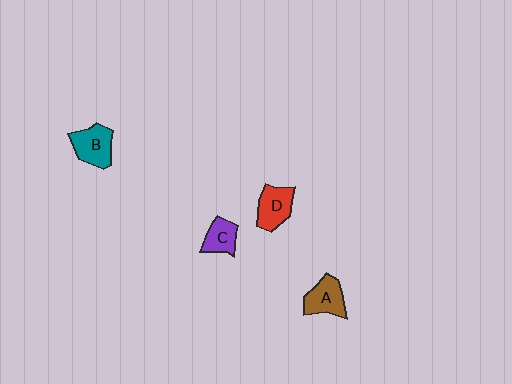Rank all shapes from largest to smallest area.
From largest to smallest: B (teal), D (red), A (brown), C (purple).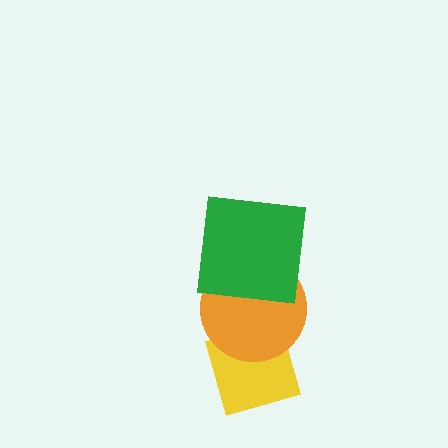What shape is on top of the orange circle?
The green square is on top of the orange circle.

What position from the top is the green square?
The green square is 1st from the top.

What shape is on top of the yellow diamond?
The orange circle is on top of the yellow diamond.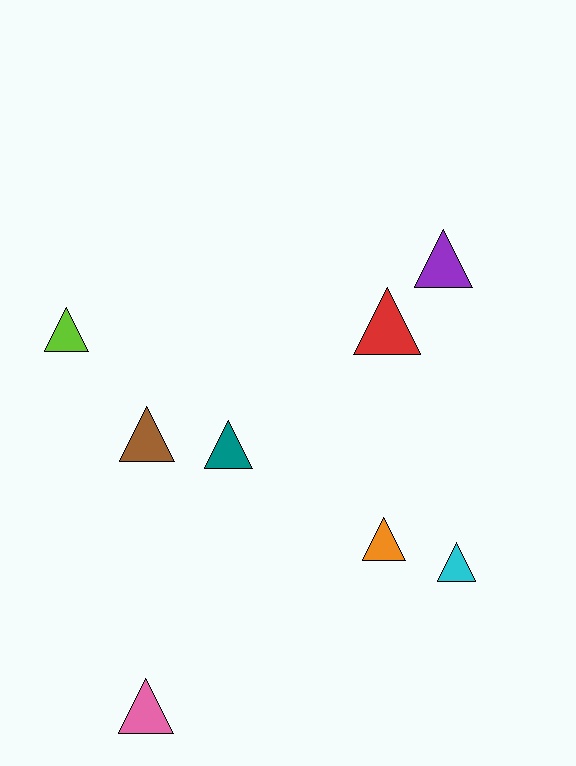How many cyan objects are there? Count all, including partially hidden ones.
There is 1 cyan object.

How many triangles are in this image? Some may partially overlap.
There are 8 triangles.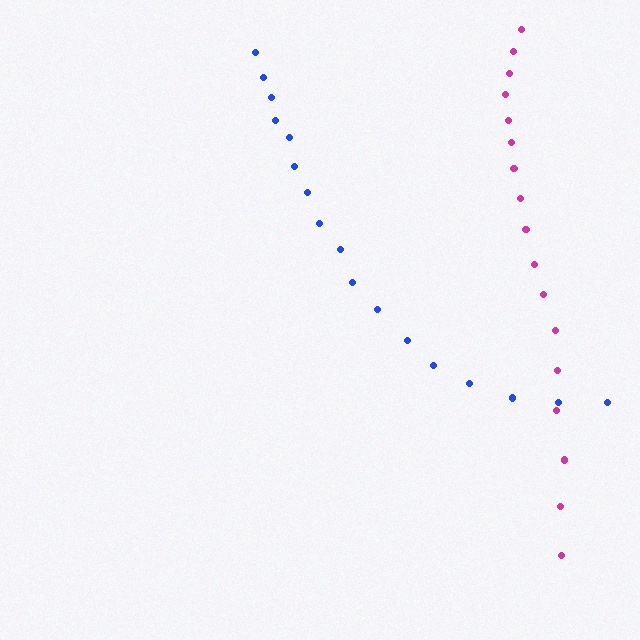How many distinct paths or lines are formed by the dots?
There are 2 distinct paths.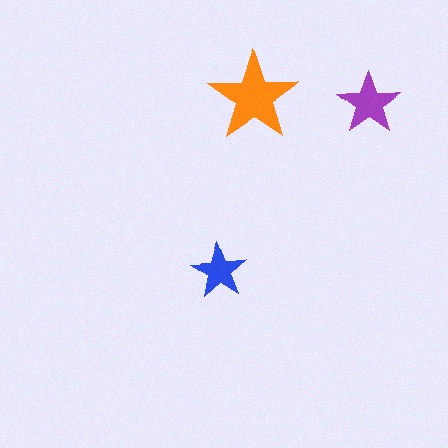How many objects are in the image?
There are 3 objects in the image.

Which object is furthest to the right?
The purple star is rightmost.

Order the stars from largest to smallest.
the orange one, the purple one, the blue one.